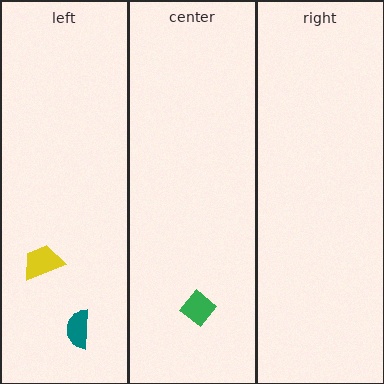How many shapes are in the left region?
2.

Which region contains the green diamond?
The center region.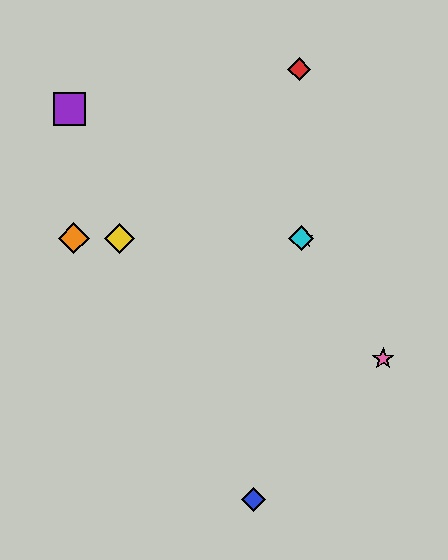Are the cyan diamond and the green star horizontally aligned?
Yes, both are at y≈238.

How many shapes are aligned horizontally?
4 shapes (the green star, the yellow diamond, the orange diamond, the cyan diamond) are aligned horizontally.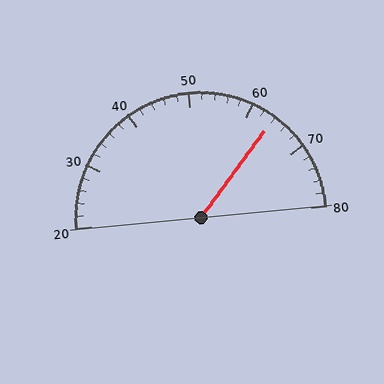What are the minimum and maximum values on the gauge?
The gauge ranges from 20 to 80.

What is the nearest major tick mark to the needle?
The nearest major tick mark is 60.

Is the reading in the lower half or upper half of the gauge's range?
The reading is in the upper half of the range (20 to 80).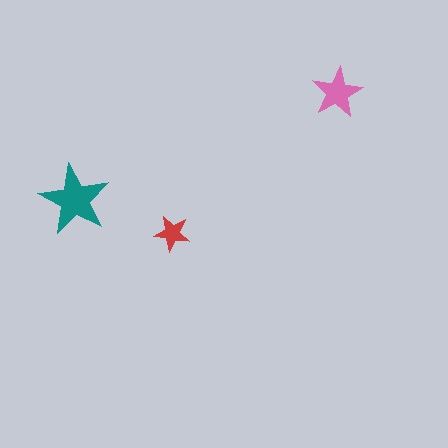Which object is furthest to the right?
The pink star is rightmost.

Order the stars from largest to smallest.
the teal one, the pink one, the red one.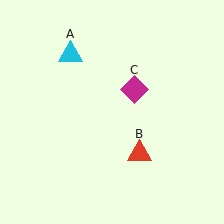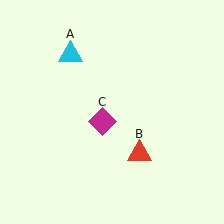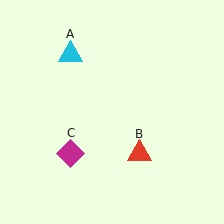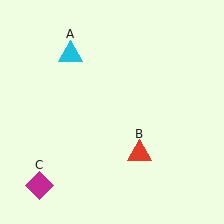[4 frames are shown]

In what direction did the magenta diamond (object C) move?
The magenta diamond (object C) moved down and to the left.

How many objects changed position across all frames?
1 object changed position: magenta diamond (object C).